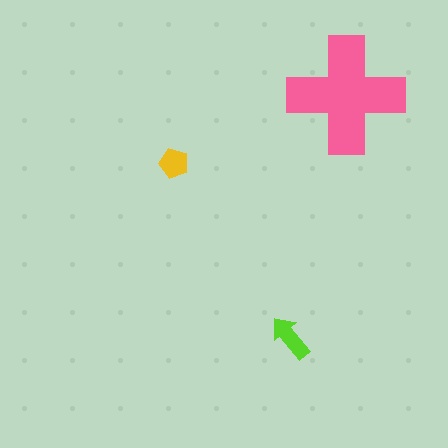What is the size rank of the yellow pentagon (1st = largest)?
3rd.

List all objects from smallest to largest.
The yellow pentagon, the lime arrow, the pink cross.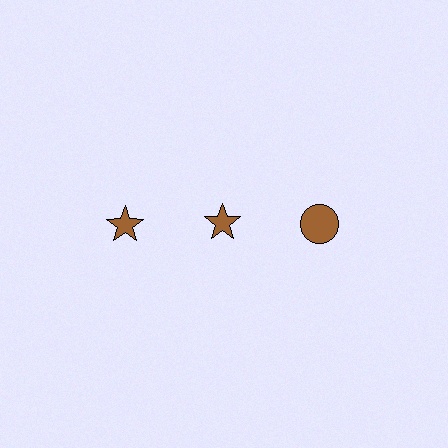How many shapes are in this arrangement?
There are 3 shapes arranged in a grid pattern.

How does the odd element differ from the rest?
It has a different shape: circle instead of star.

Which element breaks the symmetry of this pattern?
The brown circle in the top row, center column breaks the symmetry. All other shapes are brown stars.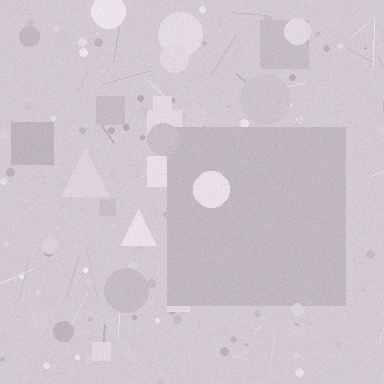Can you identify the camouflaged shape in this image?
The camouflaged shape is a square.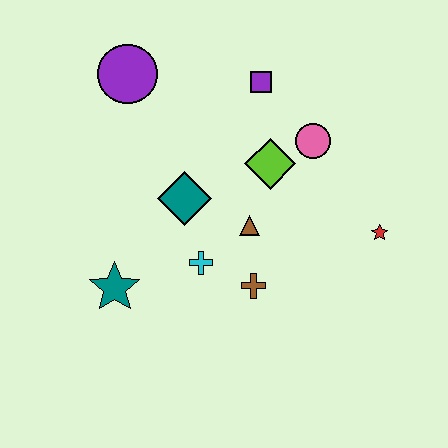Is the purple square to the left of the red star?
Yes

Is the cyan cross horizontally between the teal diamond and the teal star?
No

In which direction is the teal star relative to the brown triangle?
The teal star is to the left of the brown triangle.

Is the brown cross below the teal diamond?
Yes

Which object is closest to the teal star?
The cyan cross is closest to the teal star.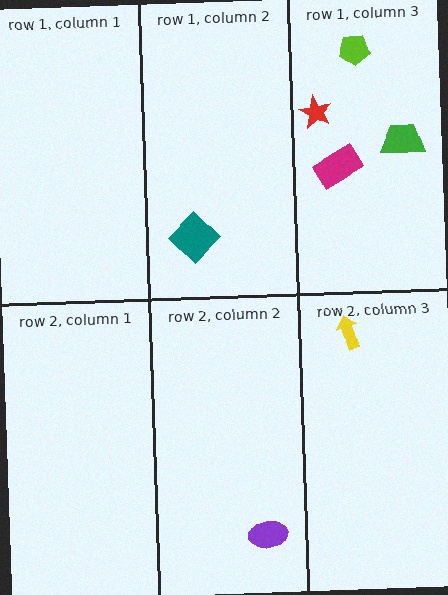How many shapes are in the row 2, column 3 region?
1.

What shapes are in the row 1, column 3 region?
The lime pentagon, the red star, the green trapezoid, the magenta rectangle.